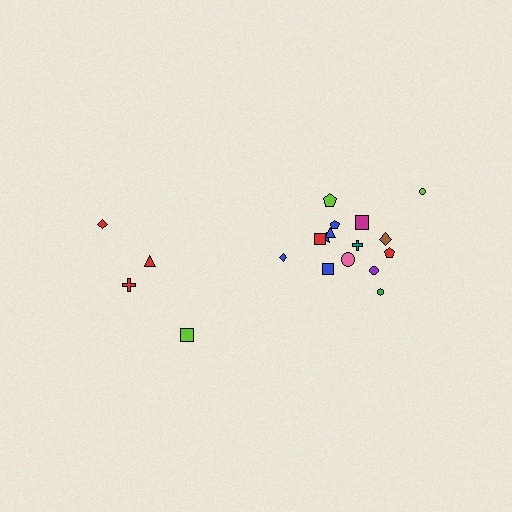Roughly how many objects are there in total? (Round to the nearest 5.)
Roughly 20 objects in total.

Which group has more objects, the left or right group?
The right group.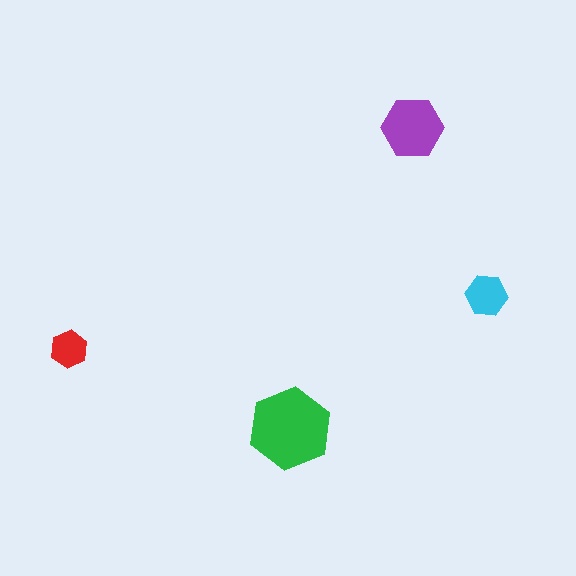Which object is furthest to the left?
The red hexagon is leftmost.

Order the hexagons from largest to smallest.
the green one, the purple one, the cyan one, the red one.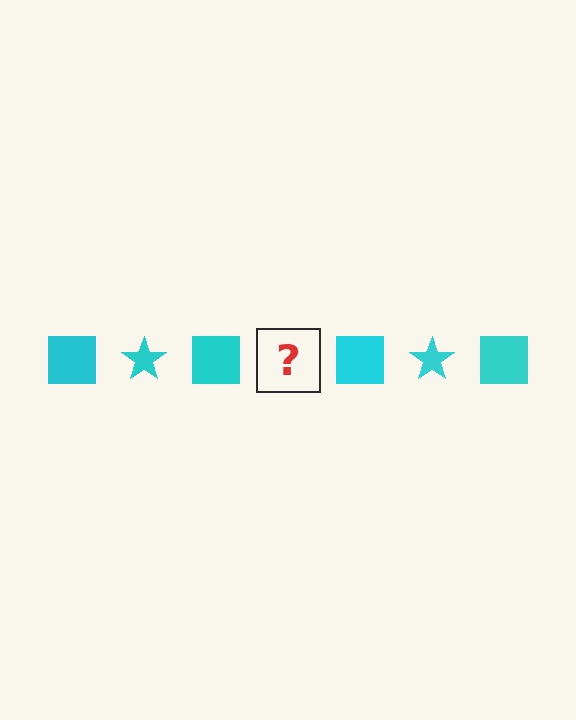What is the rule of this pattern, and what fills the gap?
The rule is that the pattern cycles through square, star shapes in cyan. The gap should be filled with a cyan star.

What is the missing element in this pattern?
The missing element is a cyan star.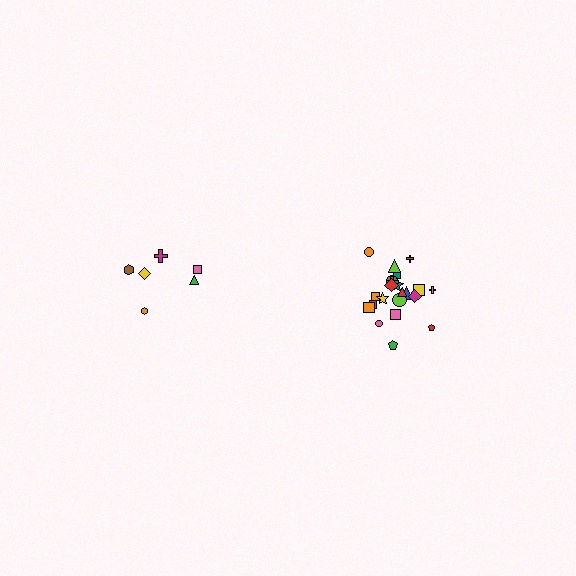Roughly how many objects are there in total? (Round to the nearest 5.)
Roughly 30 objects in total.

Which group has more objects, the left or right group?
The right group.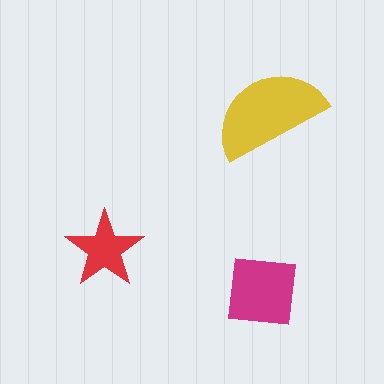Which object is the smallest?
The red star.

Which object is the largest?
The yellow semicircle.